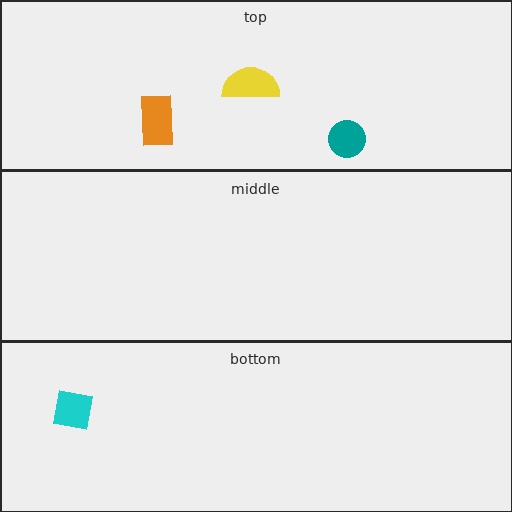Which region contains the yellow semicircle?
The top region.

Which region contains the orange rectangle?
The top region.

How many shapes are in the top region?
3.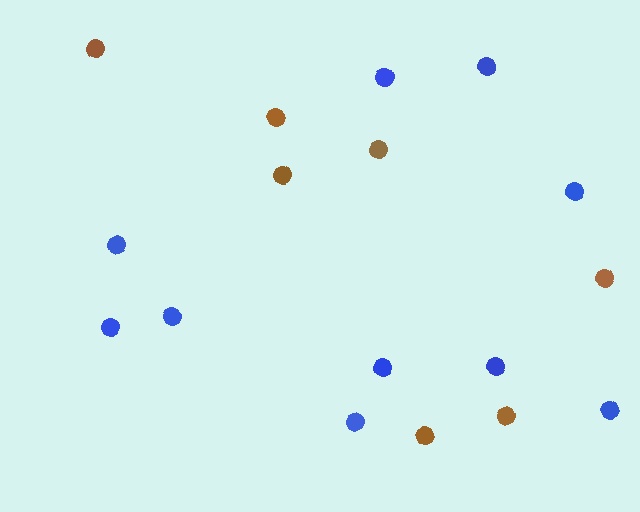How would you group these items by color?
There are 2 groups: one group of blue circles (10) and one group of brown circles (7).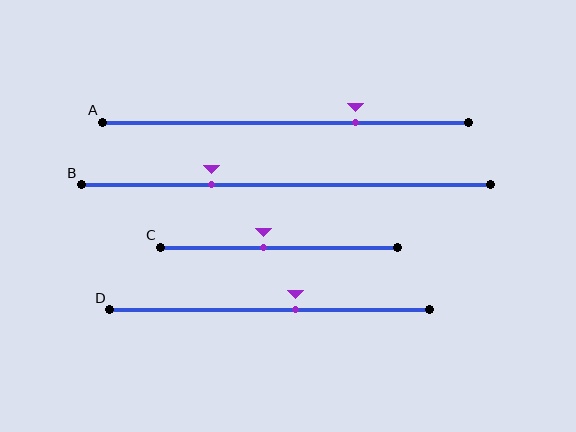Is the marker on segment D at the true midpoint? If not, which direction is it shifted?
No, the marker on segment D is shifted to the right by about 8% of the segment length.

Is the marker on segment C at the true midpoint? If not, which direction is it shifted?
No, the marker on segment C is shifted to the left by about 7% of the segment length.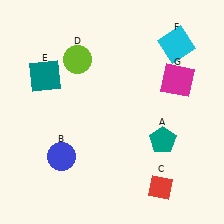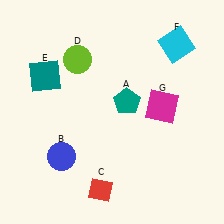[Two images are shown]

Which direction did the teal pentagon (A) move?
The teal pentagon (A) moved up.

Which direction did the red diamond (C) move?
The red diamond (C) moved left.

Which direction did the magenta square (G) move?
The magenta square (G) moved down.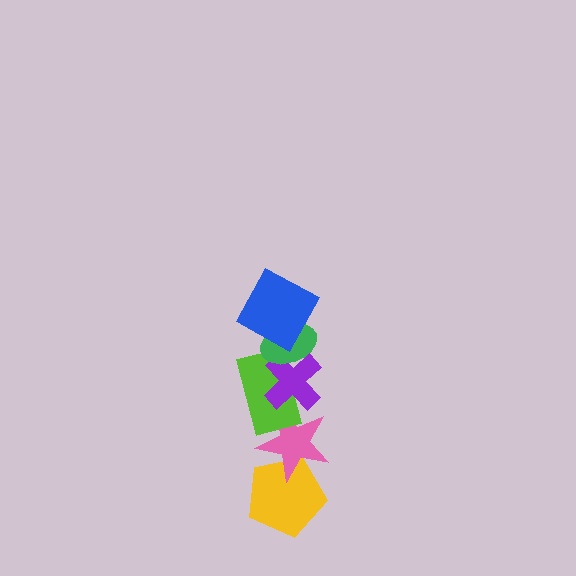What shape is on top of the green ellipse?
The blue square is on top of the green ellipse.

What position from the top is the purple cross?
The purple cross is 3rd from the top.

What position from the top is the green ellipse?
The green ellipse is 2nd from the top.